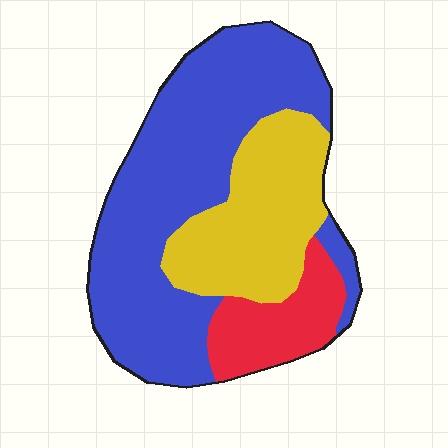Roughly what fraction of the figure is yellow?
Yellow takes up between a sixth and a third of the figure.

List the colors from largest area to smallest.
From largest to smallest: blue, yellow, red.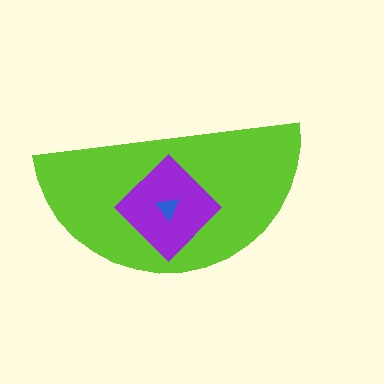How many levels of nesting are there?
3.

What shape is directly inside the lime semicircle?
The purple diamond.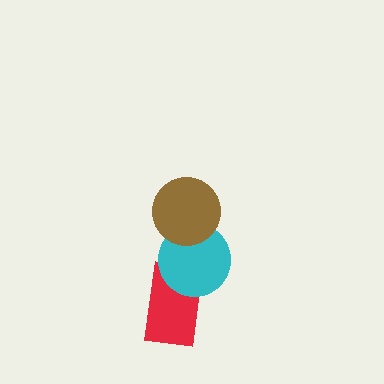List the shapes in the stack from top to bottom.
From top to bottom: the brown circle, the cyan circle, the red rectangle.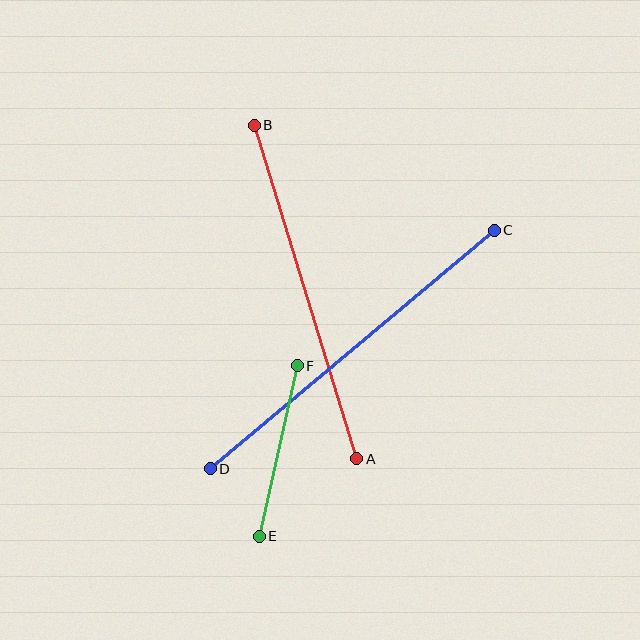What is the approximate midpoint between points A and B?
The midpoint is at approximately (306, 292) pixels.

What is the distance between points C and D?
The distance is approximately 371 pixels.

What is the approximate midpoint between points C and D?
The midpoint is at approximately (352, 349) pixels.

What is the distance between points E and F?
The distance is approximately 175 pixels.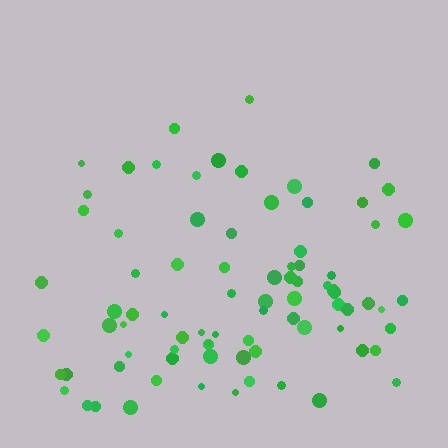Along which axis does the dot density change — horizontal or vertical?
Vertical.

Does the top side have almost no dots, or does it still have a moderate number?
Still a moderate number, just noticeably fewer than the bottom.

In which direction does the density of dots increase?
From top to bottom, with the bottom side densest.